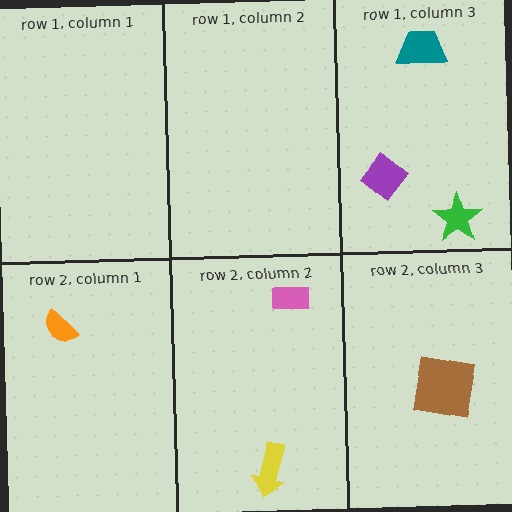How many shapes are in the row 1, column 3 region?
3.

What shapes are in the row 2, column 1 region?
The orange semicircle.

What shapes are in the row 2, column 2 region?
The pink rectangle, the yellow arrow.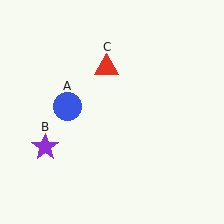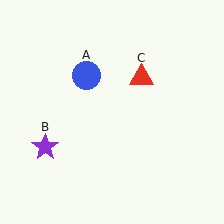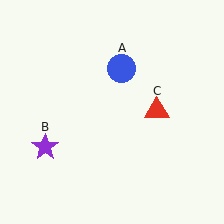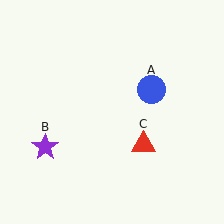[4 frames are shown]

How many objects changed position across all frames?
2 objects changed position: blue circle (object A), red triangle (object C).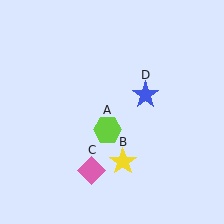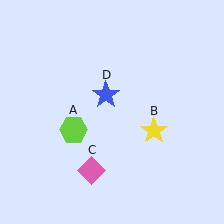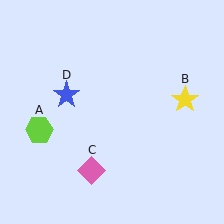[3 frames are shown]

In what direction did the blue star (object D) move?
The blue star (object D) moved left.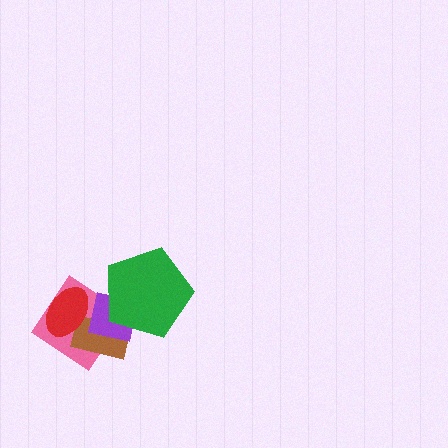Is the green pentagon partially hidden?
No, no other shape covers it.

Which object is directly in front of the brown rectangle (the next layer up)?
The red ellipse is directly in front of the brown rectangle.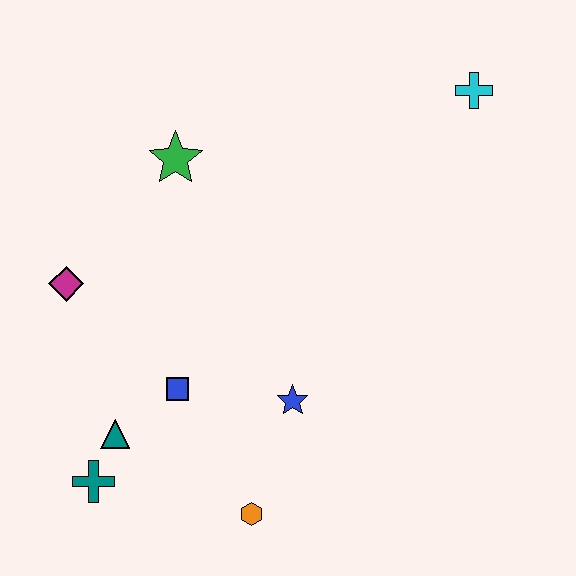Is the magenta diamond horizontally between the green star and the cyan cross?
No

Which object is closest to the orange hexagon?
The blue star is closest to the orange hexagon.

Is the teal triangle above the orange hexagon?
Yes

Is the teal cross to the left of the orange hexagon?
Yes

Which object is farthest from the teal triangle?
The cyan cross is farthest from the teal triangle.